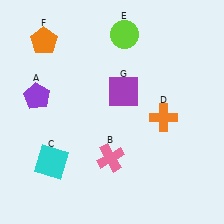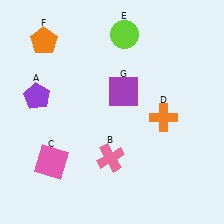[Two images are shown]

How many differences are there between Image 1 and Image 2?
There is 1 difference between the two images.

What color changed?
The square (C) changed from cyan in Image 1 to pink in Image 2.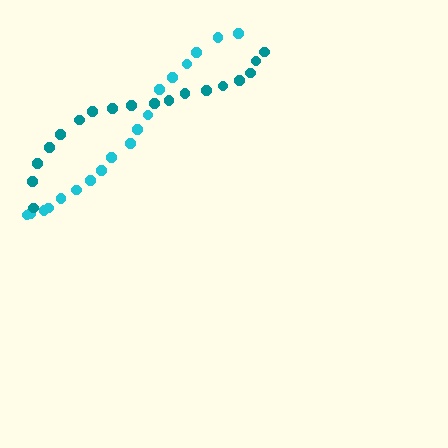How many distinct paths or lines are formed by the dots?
There are 2 distinct paths.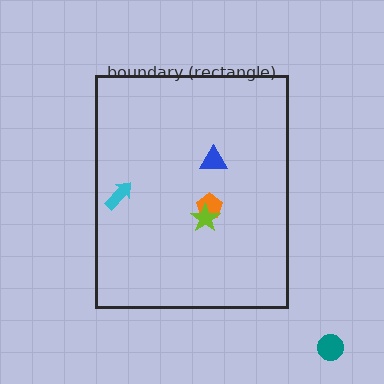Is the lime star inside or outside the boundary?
Inside.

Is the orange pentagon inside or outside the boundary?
Inside.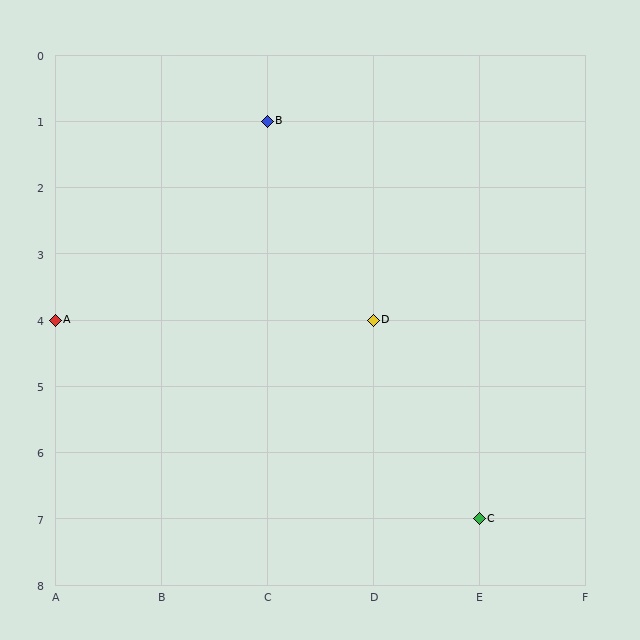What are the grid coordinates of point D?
Point D is at grid coordinates (D, 4).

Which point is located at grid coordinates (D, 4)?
Point D is at (D, 4).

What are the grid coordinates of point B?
Point B is at grid coordinates (C, 1).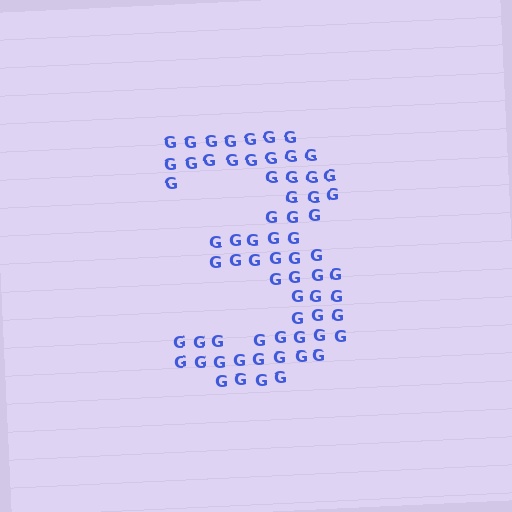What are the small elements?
The small elements are letter G's.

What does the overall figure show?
The overall figure shows the digit 3.